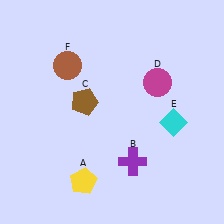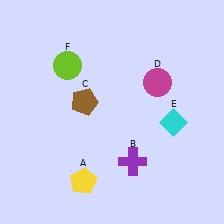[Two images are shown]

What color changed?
The circle (F) changed from brown in Image 1 to lime in Image 2.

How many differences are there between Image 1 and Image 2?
There is 1 difference between the two images.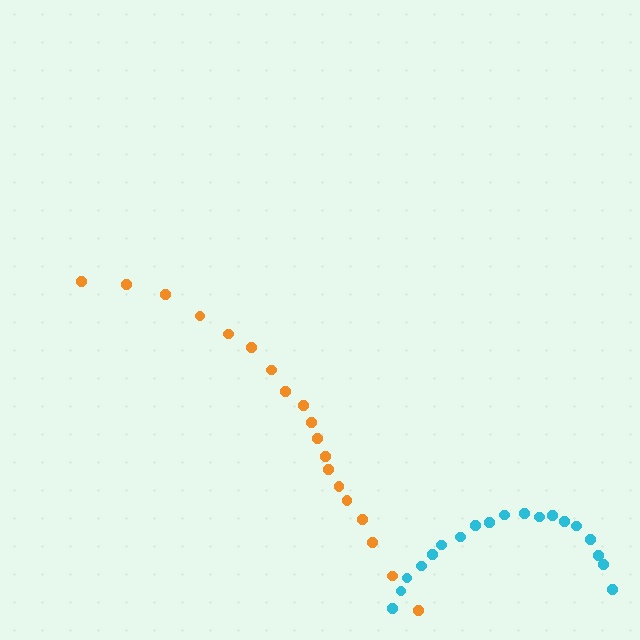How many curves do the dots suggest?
There are 2 distinct paths.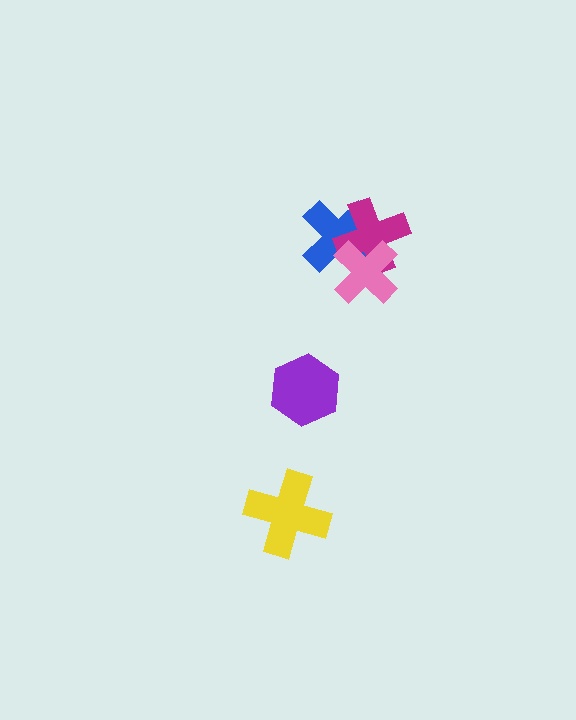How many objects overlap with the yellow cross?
0 objects overlap with the yellow cross.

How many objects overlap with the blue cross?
2 objects overlap with the blue cross.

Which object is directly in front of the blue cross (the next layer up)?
The magenta cross is directly in front of the blue cross.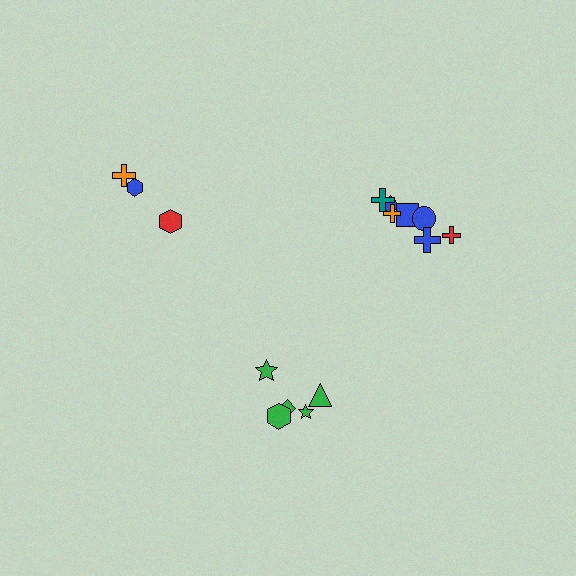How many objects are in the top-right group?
There are 7 objects.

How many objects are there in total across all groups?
There are 15 objects.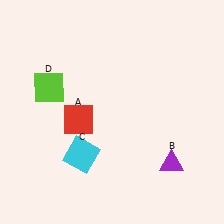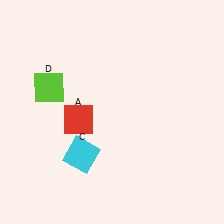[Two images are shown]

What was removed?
The purple triangle (B) was removed in Image 2.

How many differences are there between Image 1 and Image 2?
There is 1 difference between the two images.